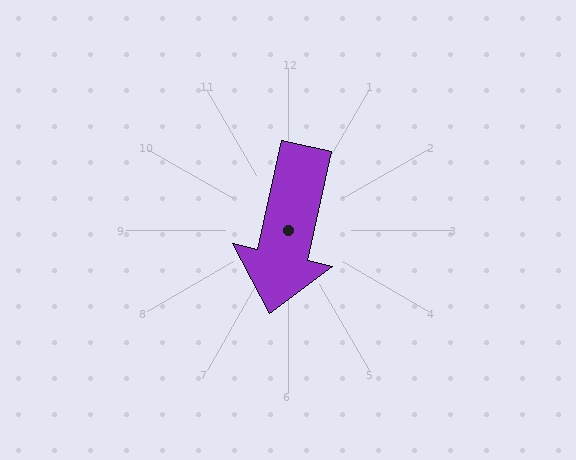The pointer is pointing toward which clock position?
Roughly 6 o'clock.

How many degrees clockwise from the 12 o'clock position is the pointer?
Approximately 193 degrees.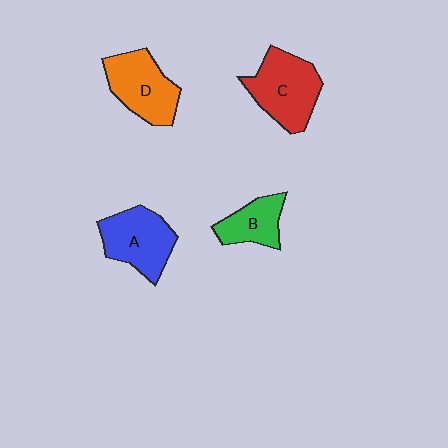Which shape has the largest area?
Shape C (red).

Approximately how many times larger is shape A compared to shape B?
Approximately 1.5 times.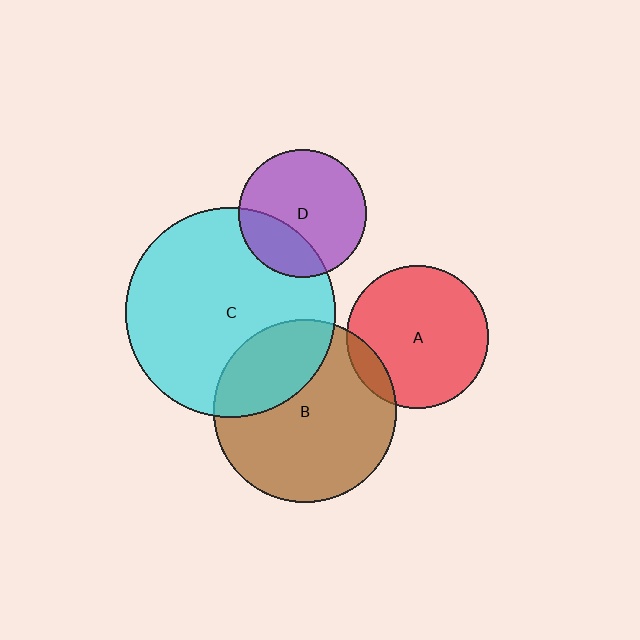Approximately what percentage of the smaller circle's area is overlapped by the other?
Approximately 30%.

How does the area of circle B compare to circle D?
Approximately 2.0 times.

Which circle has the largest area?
Circle C (cyan).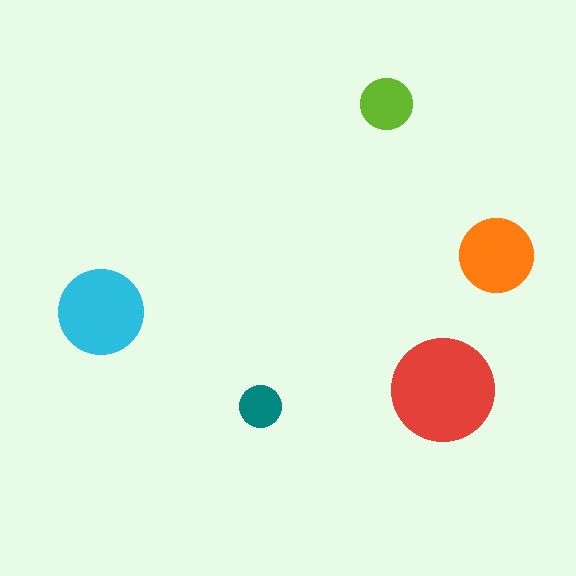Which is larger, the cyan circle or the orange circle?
The cyan one.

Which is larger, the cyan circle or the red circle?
The red one.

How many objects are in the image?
There are 5 objects in the image.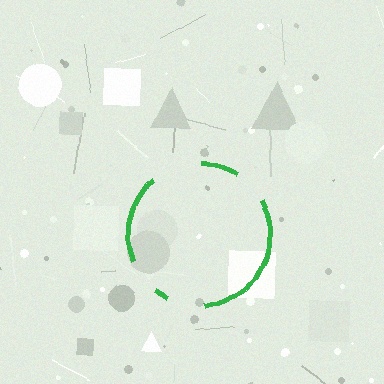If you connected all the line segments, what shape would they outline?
They would outline a circle.